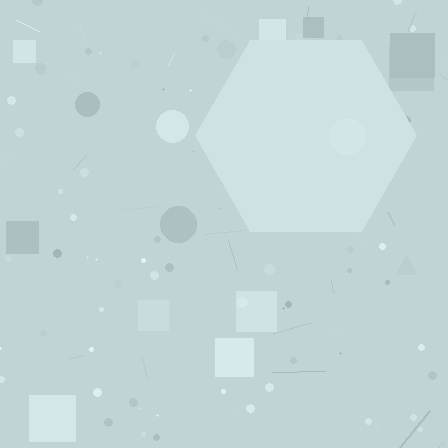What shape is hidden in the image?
A hexagon is hidden in the image.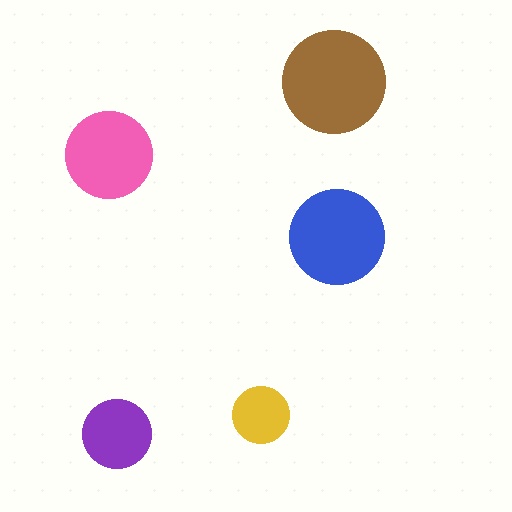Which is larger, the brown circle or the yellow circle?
The brown one.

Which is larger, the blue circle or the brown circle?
The brown one.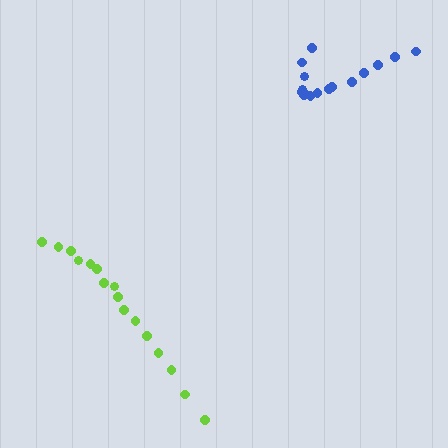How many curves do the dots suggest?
There are 2 distinct paths.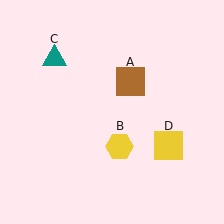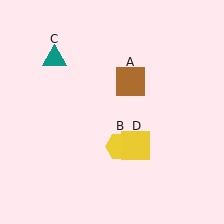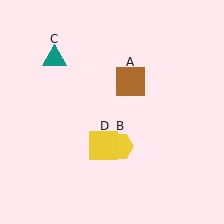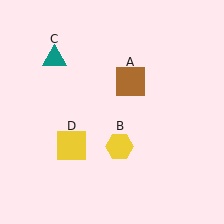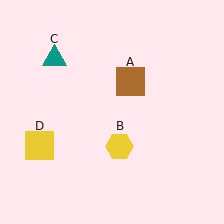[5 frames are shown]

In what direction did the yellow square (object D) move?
The yellow square (object D) moved left.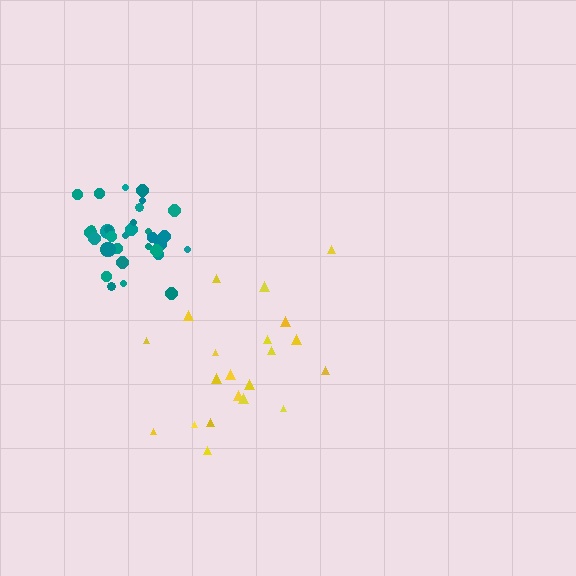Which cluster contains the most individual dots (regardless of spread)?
Teal (33).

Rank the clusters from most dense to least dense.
teal, yellow.